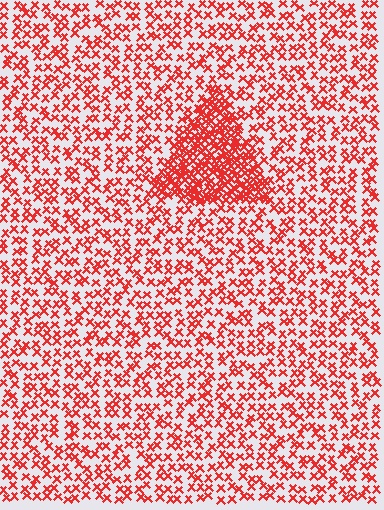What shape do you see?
I see a triangle.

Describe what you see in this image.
The image contains small red elements arranged at two different densities. A triangle-shaped region is visible where the elements are more densely packed than the surrounding area.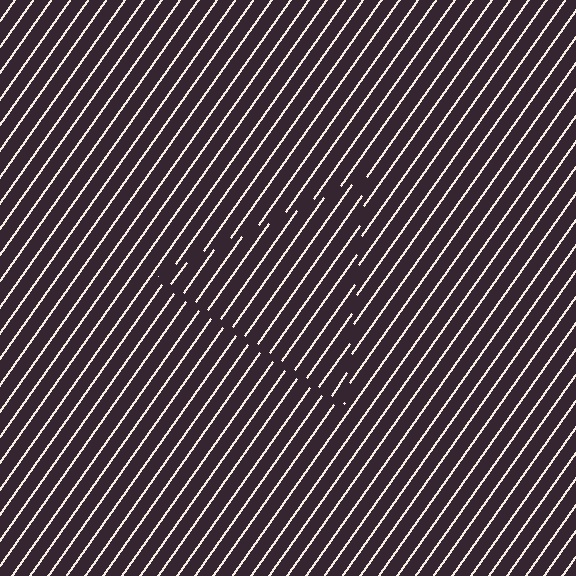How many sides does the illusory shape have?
3 sides — the line-ends trace a triangle.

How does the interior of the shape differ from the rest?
The interior of the shape contains the same grating, shifted by half a period — the contour is defined by the phase discontinuity where line-ends from the inner and outer gratings abut.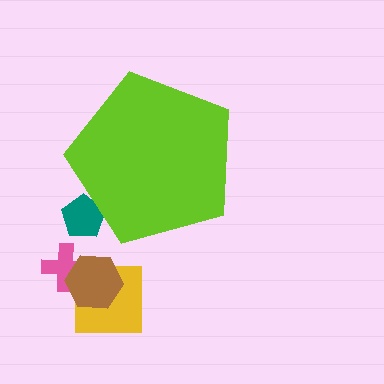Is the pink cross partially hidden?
No, the pink cross is fully visible.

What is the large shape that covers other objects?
A lime pentagon.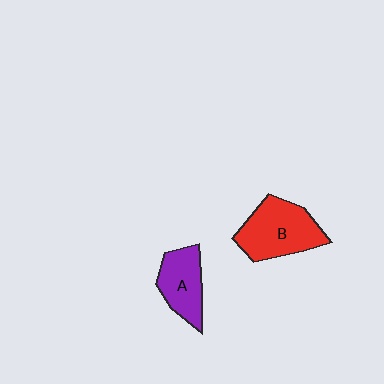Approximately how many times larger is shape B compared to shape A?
Approximately 1.4 times.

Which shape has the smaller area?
Shape A (purple).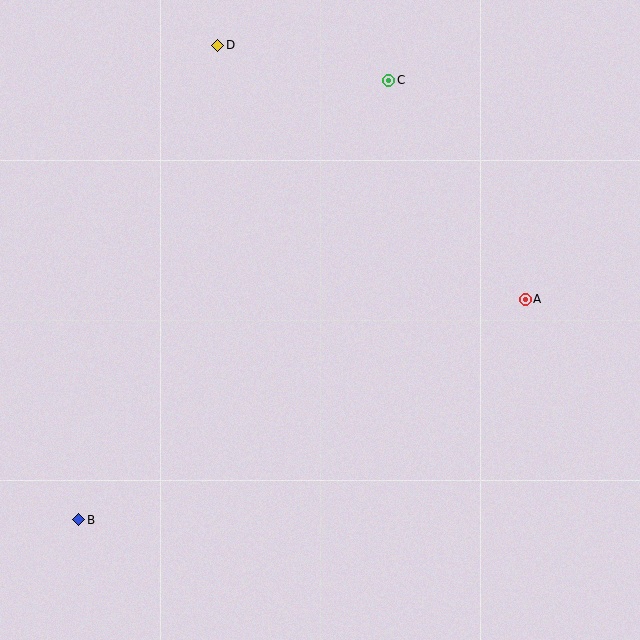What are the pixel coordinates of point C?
Point C is at (389, 80).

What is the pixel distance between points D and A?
The distance between D and A is 399 pixels.